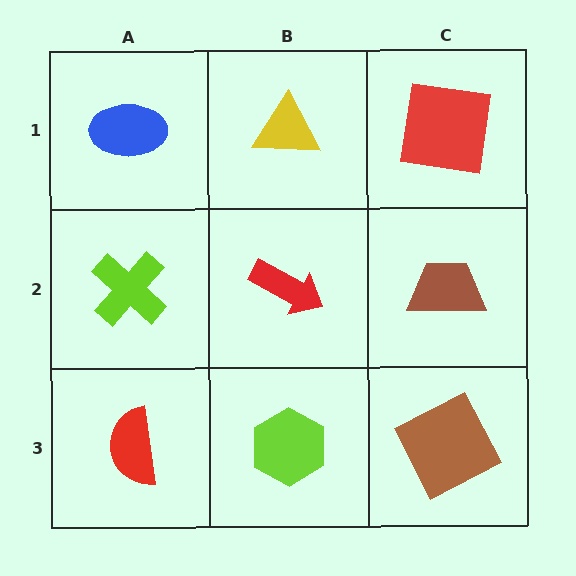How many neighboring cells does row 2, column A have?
3.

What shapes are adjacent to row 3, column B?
A red arrow (row 2, column B), a red semicircle (row 3, column A), a brown square (row 3, column C).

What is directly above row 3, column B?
A red arrow.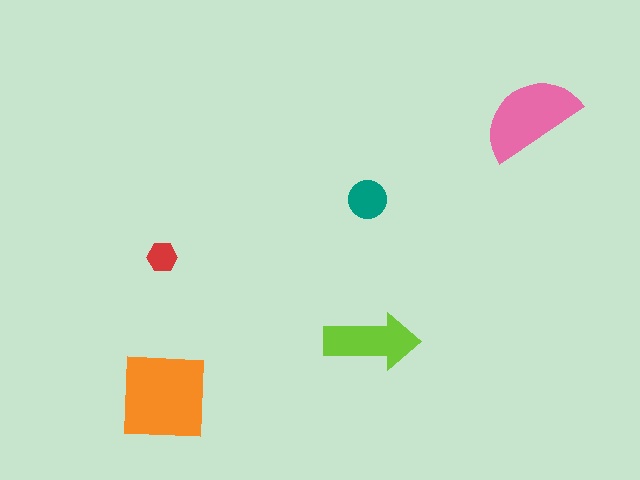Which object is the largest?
The orange square.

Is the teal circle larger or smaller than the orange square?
Smaller.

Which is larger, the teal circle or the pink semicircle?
The pink semicircle.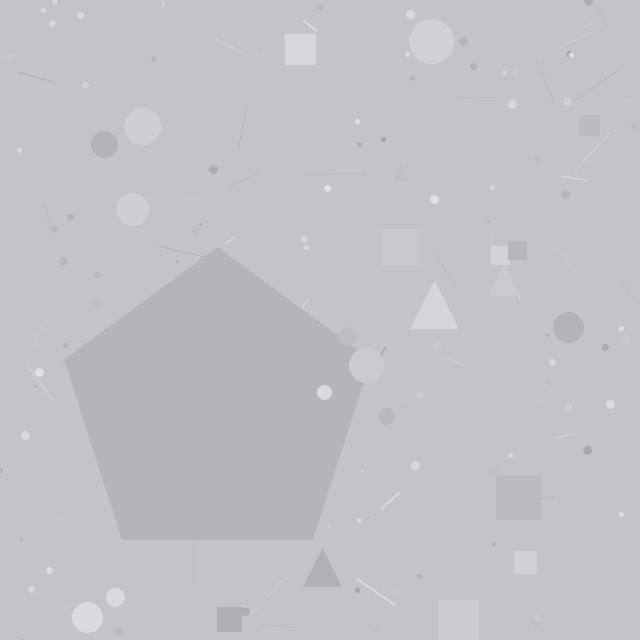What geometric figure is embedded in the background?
A pentagon is embedded in the background.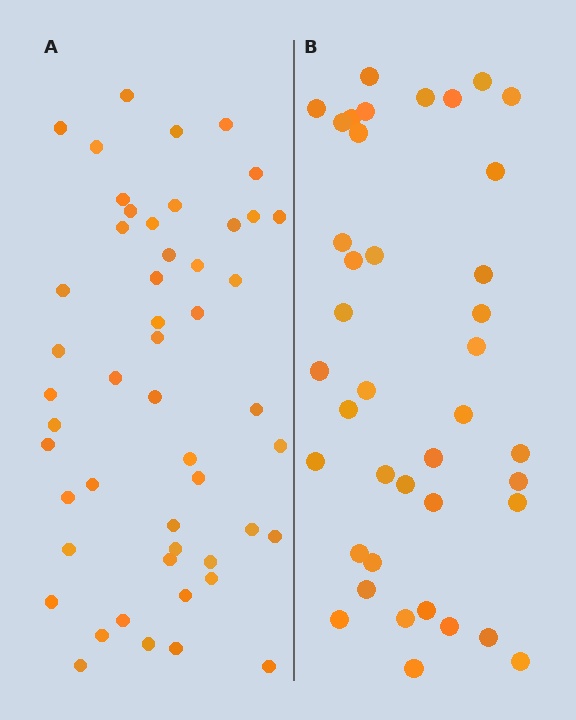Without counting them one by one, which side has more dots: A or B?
Region A (the left region) has more dots.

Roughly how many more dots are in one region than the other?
Region A has roughly 10 or so more dots than region B.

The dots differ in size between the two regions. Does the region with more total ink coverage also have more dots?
No. Region B has more total ink coverage because its dots are larger, but region A actually contains more individual dots. Total area can be misleading — the number of items is what matters here.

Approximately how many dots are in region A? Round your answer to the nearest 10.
About 50 dots.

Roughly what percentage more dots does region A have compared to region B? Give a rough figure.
About 25% more.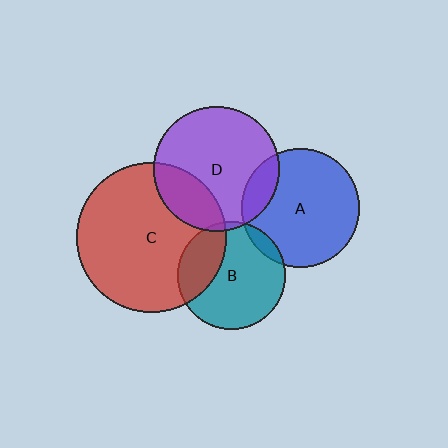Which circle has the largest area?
Circle C (red).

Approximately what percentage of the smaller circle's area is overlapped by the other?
Approximately 15%.